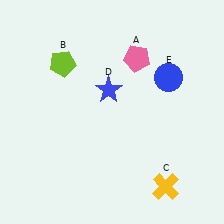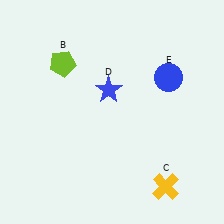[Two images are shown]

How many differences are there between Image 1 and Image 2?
There is 1 difference between the two images.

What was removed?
The pink pentagon (A) was removed in Image 2.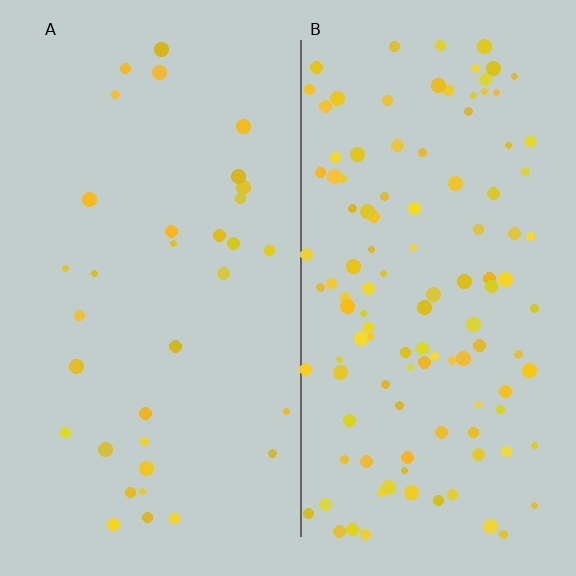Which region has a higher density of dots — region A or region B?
B (the right).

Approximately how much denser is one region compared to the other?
Approximately 3.6× — region B over region A.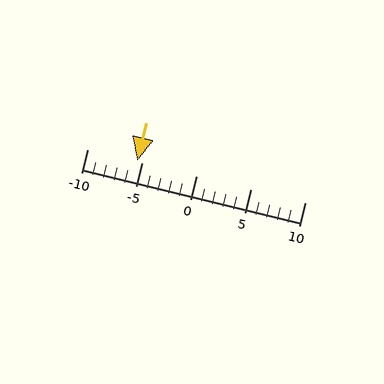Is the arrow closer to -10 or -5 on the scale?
The arrow is closer to -5.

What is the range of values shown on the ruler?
The ruler shows values from -10 to 10.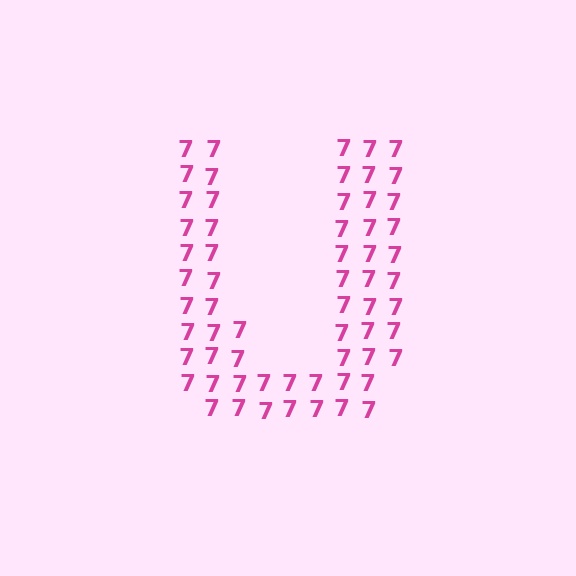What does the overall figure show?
The overall figure shows the letter U.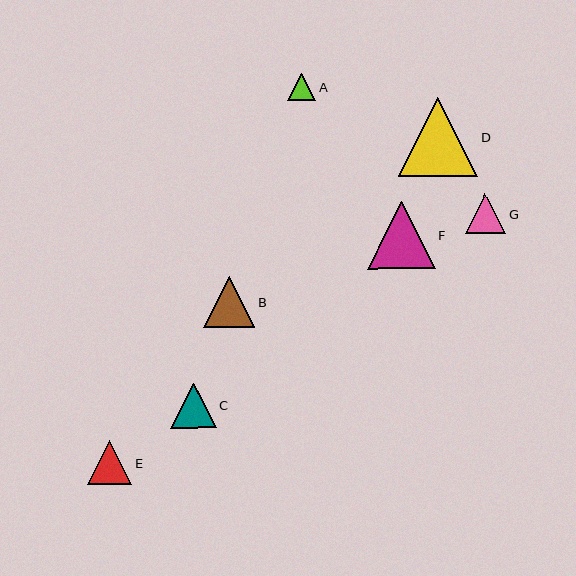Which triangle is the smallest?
Triangle A is the smallest with a size of approximately 28 pixels.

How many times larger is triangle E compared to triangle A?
Triangle E is approximately 1.6 times the size of triangle A.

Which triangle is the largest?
Triangle D is the largest with a size of approximately 80 pixels.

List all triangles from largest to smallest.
From largest to smallest: D, F, B, C, E, G, A.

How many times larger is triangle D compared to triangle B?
Triangle D is approximately 1.5 times the size of triangle B.